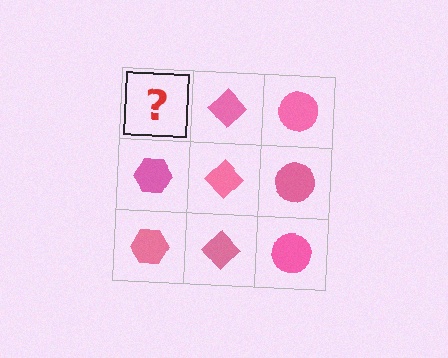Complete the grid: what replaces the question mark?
The question mark should be replaced with a pink hexagon.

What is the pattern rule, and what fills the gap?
The rule is that each column has a consistent shape. The gap should be filled with a pink hexagon.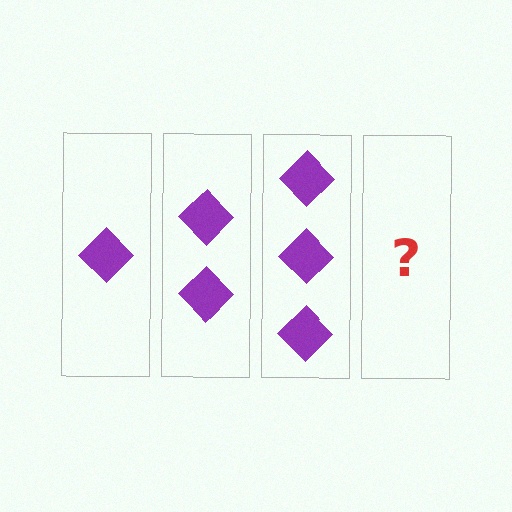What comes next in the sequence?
The next element should be 4 diamonds.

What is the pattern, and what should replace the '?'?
The pattern is that each step adds one more diamond. The '?' should be 4 diamonds.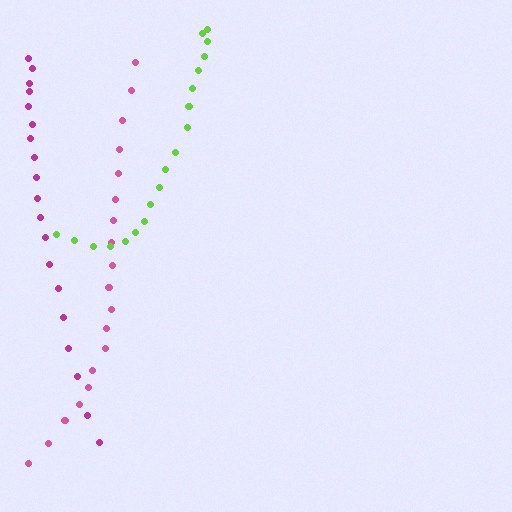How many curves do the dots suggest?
There are 3 distinct paths.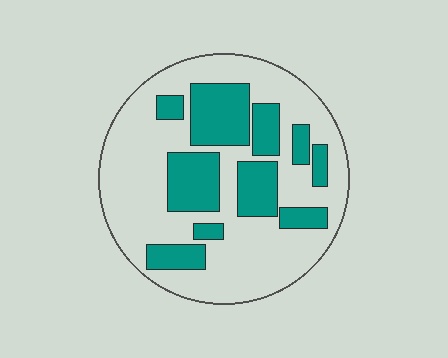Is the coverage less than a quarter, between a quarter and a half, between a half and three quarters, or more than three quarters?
Between a quarter and a half.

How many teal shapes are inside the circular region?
10.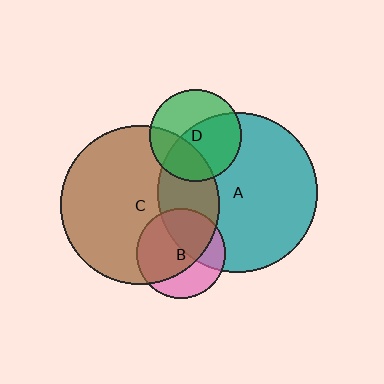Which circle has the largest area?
Circle A (teal).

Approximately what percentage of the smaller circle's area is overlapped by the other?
Approximately 55%.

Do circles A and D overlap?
Yes.